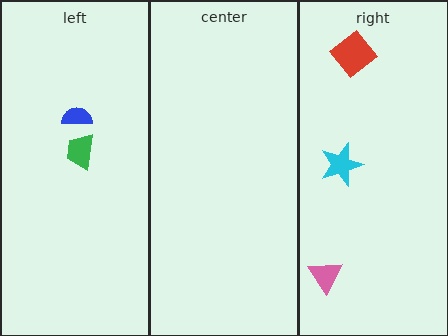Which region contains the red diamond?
The right region.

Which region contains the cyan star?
The right region.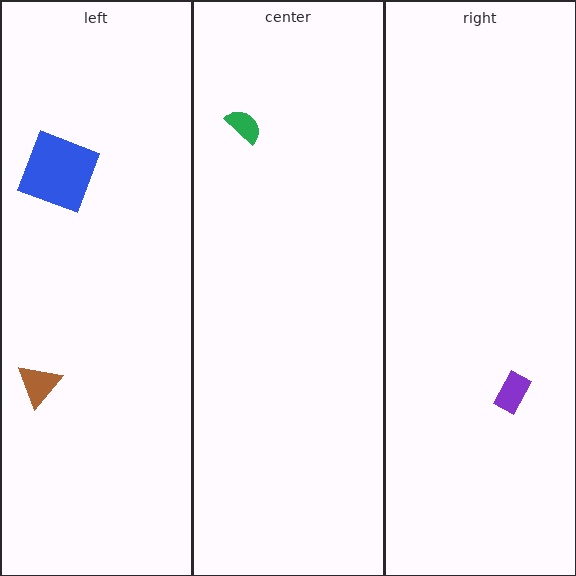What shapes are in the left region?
The blue square, the brown triangle.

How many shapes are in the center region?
1.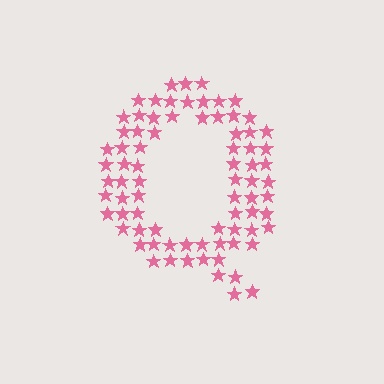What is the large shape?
The large shape is the letter Q.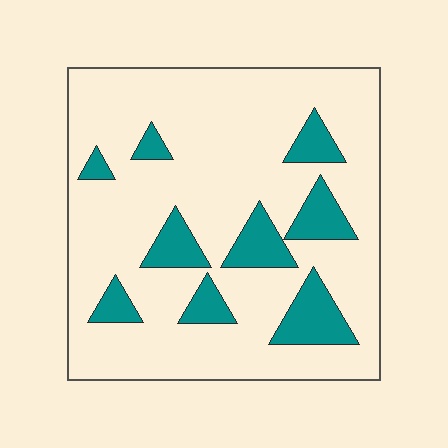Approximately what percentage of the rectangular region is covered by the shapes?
Approximately 20%.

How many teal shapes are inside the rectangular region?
9.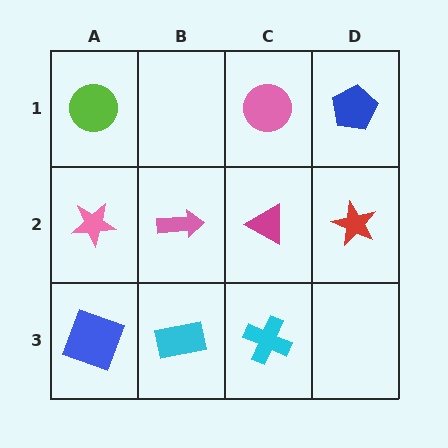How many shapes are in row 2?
4 shapes.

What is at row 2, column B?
A pink arrow.